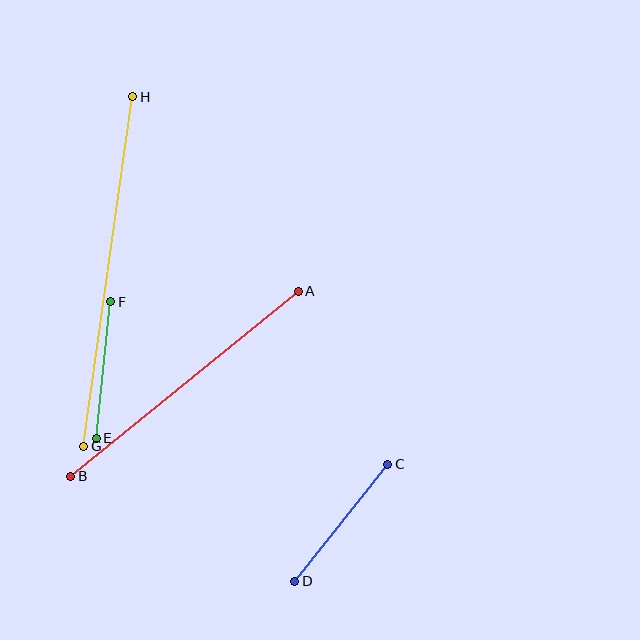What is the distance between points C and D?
The distance is approximately 149 pixels.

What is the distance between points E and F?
The distance is approximately 137 pixels.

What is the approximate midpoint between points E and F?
The midpoint is at approximately (104, 370) pixels.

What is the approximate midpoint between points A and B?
The midpoint is at approximately (184, 384) pixels.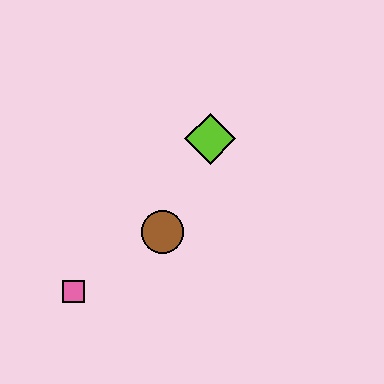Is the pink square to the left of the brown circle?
Yes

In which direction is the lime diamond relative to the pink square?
The lime diamond is above the pink square.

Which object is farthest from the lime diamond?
The pink square is farthest from the lime diamond.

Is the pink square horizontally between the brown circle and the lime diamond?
No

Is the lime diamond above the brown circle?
Yes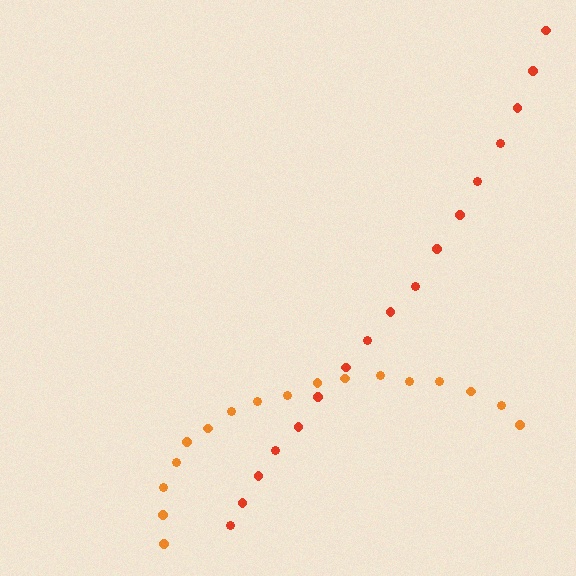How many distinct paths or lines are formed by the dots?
There are 2 distinct paths.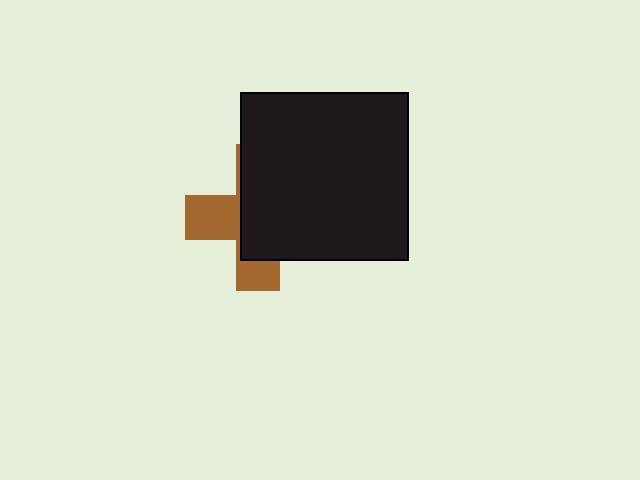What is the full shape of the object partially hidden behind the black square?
The partially hidden object is a brown cross.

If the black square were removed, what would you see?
You would see the complete brown cross.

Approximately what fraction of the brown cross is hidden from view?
Roughly 64% of the brown cross is hidden behind the black square.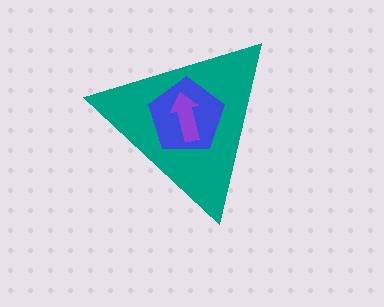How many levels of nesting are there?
3.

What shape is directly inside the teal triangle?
The blue pentagon.